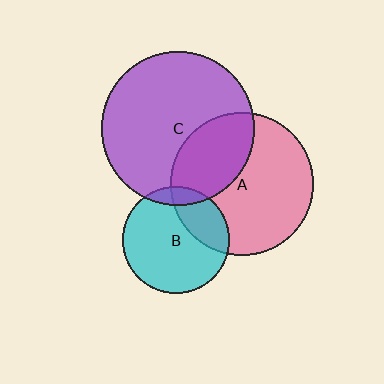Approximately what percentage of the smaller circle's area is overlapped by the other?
Approximately 10%.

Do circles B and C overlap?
Yes.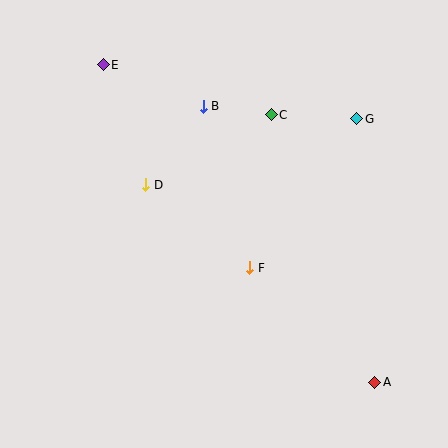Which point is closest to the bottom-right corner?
Point A is closest to the bottom-right corner.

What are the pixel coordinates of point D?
Point D is at (146, 185).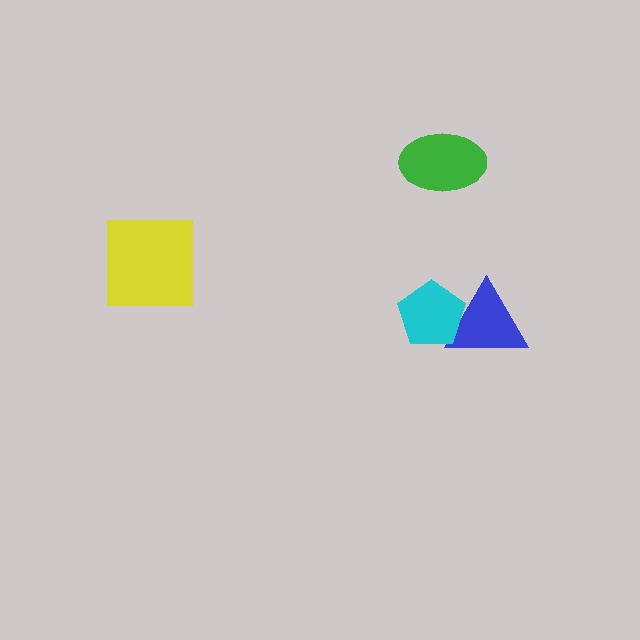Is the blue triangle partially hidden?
Yes, it is partially covered by another shape.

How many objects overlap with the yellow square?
0 objects overlap with the yellow square.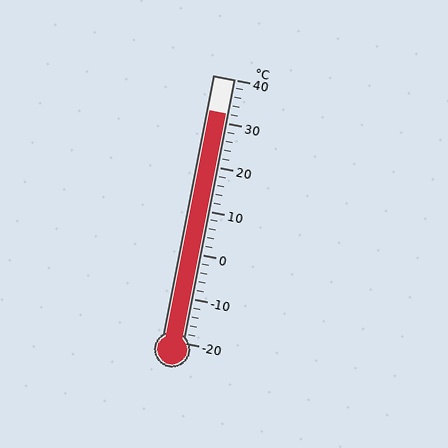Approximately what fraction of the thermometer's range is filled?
The thermometer is filled to approximately 85% of its range.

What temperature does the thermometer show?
The thermometer shows approximately 32°C.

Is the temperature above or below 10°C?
The temperature is above 10°C.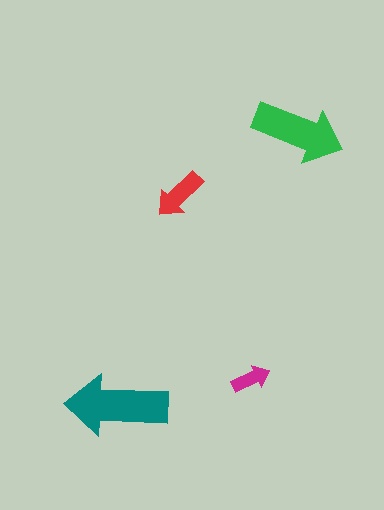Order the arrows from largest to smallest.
the teal one, the green one, the red one, the magenta one.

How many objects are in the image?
There are 4 objects in the image.